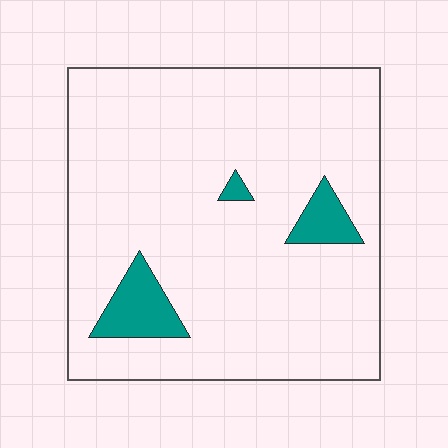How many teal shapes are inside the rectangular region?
3.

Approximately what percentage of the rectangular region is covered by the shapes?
Approximately 10%.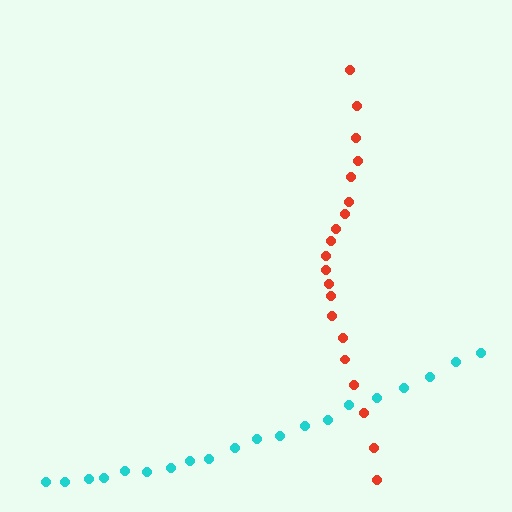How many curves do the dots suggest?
There are 2 distinct paths.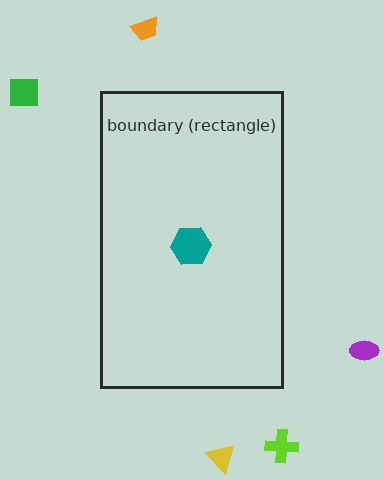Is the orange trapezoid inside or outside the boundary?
Outside.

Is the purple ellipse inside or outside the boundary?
Outside.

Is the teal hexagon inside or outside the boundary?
Inside.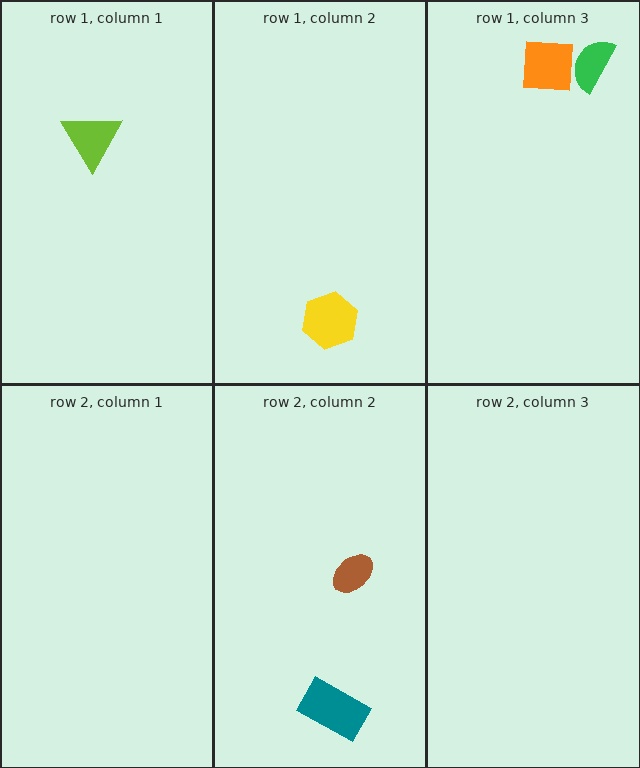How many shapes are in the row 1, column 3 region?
2.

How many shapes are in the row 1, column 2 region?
1.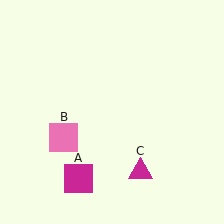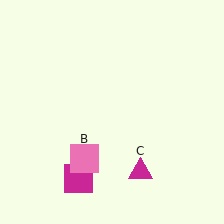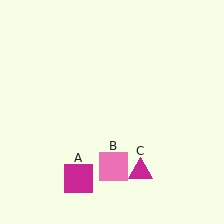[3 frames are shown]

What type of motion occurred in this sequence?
The pink square (object B) rotated counterclockwise around the center of the scene.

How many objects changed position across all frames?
1 object changed position: pink square (object B).